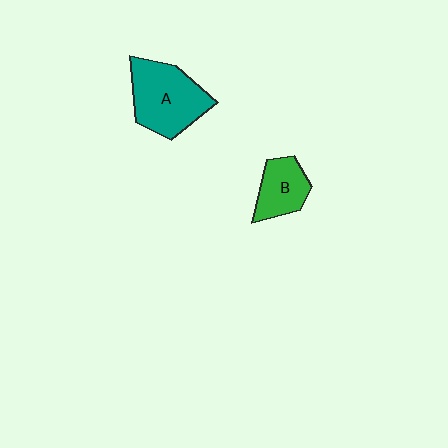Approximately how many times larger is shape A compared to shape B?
Approximately 1.7 times.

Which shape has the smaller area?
Shape B (green).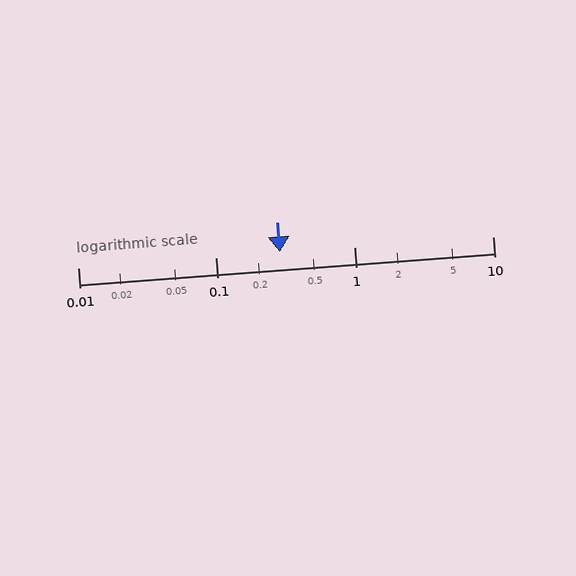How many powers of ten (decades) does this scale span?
The scale spans 3 decades, from 0.01 to 10.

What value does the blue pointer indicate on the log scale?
The pointer indicates approximately 0.29.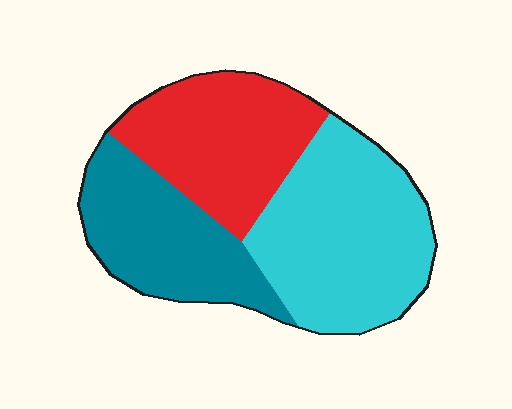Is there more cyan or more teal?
Cyan.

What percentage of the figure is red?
Red takes up about one third (1/3) of the figure.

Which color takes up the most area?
Cyan, at roughly 40%.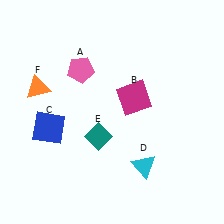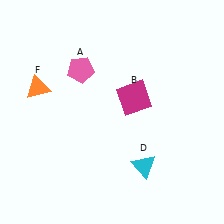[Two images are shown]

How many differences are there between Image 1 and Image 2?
There are 2 differences between the two images.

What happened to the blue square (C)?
The blue square (C) was removed in Image 2. It was in the bottom-left area of Image 1.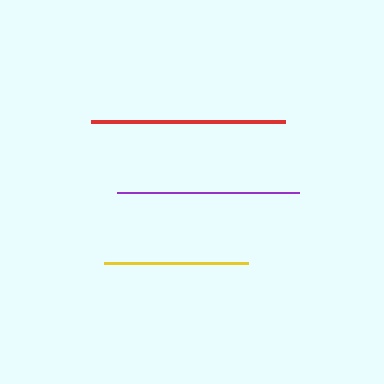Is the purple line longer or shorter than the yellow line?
The purple line is longer than the yellow line.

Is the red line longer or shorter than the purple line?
The red line is longer than the purple line.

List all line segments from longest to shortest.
From longest to shortest: red, purple, yellow.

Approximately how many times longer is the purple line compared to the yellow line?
The purple line is approximately 1.3 times the length of the yellow line.